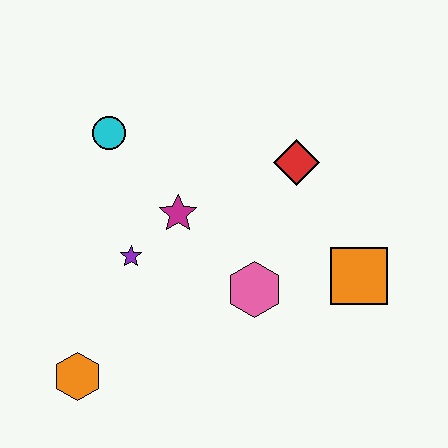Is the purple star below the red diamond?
Yes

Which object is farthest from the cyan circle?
The orange square is farthest from the cyan circle.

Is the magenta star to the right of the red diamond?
No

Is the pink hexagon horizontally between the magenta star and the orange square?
Yes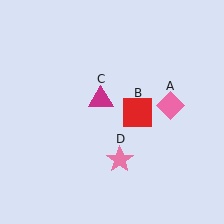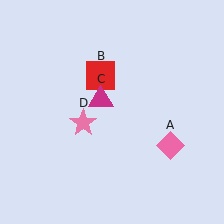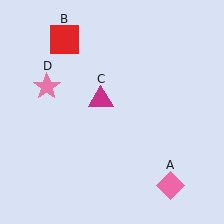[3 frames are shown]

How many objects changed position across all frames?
3 objects changed position: pink diamond (object A), red square (object B), pink star (object D).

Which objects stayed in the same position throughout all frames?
Magenta triangle (object C) remained stationary.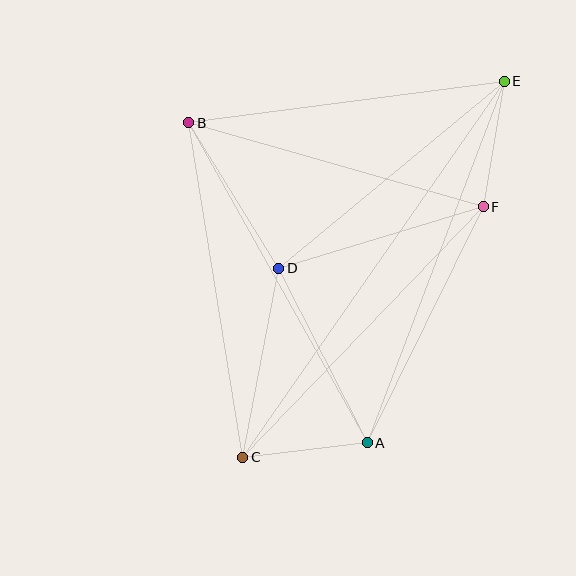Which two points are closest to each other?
Points A and C are closest to each other.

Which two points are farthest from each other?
Points C and E are farthest from each other.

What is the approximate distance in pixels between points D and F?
The distance between D and F is approximately 213 pixels.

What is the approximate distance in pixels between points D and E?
The distance between D and E is approximately 293 pixels.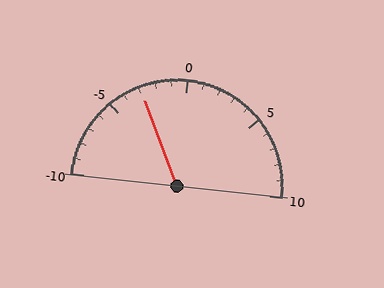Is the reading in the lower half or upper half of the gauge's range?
The reading is in the lower half of the range (-10 to 10).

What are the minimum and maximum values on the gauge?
The gauge ranges from -10 to 10.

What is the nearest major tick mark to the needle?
The nearest major tick mark is -5.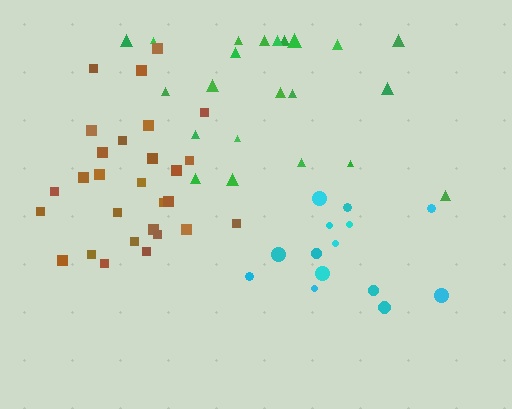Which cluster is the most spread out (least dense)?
Cyan.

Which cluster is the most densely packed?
Brown.